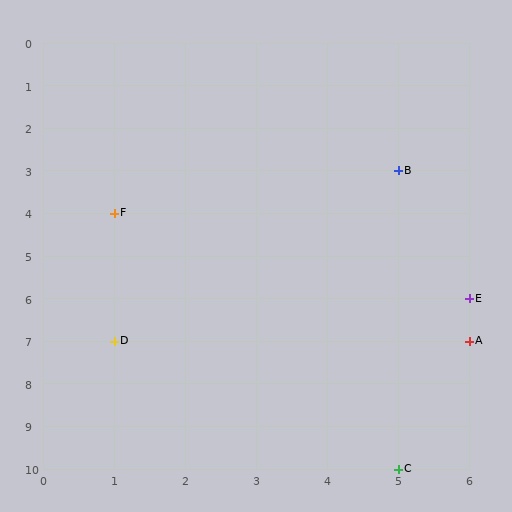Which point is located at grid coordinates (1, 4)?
Point F is at (1, 4).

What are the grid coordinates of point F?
Point F is at grid coordinates (1, 4).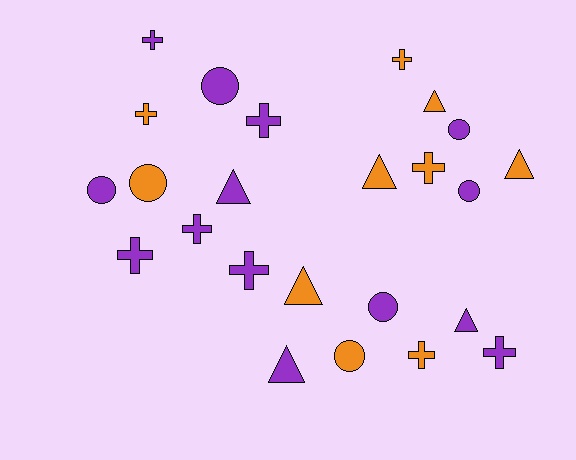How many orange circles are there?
There are 2 orange circles.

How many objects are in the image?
There are 24 objects.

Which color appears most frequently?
Purple, with 14 objects.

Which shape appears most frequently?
Cross, with 10 objects.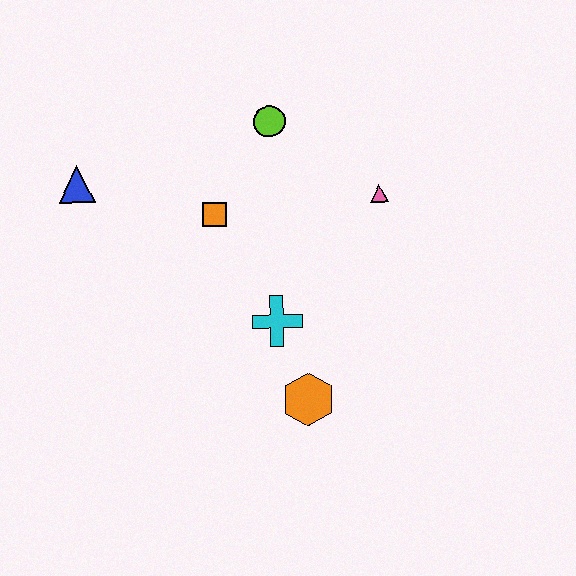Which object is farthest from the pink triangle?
The blue triangle is farthest from the pink triangle.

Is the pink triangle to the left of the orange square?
No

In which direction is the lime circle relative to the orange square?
The lime circle is above the orange square.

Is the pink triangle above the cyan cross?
Yes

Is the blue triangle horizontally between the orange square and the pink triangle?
No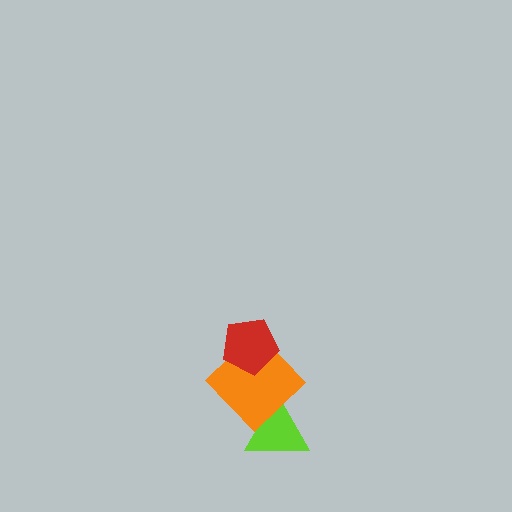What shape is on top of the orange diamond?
The red pentagon is on top of the orange diamond.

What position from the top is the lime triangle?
The lime triangle is 3rd from the top.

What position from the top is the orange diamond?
The orange diamond is 2nd from the top.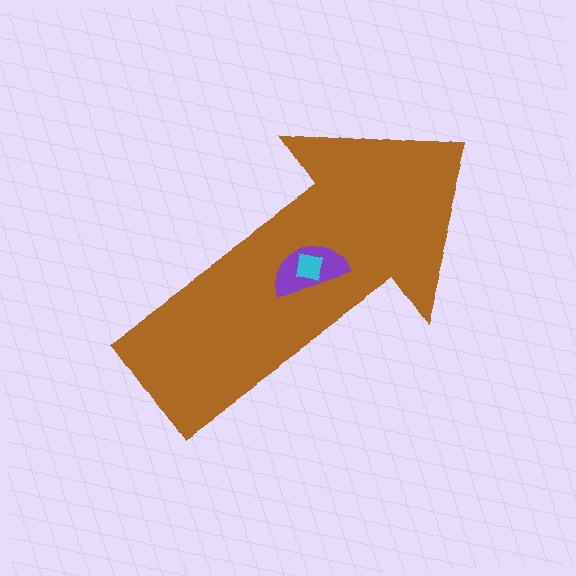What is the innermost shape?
The cyan square.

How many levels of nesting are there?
3.